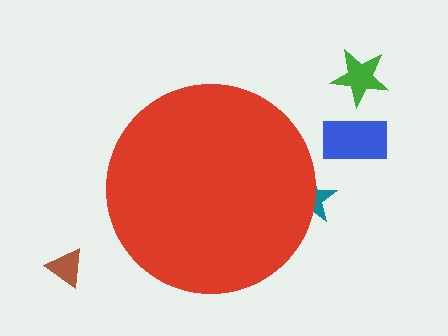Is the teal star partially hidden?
Yes, the teal star is partially hidden behind the red circle.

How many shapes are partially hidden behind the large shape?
1 shape is partially hidden.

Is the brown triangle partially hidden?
No, the brown triangle is fully visible.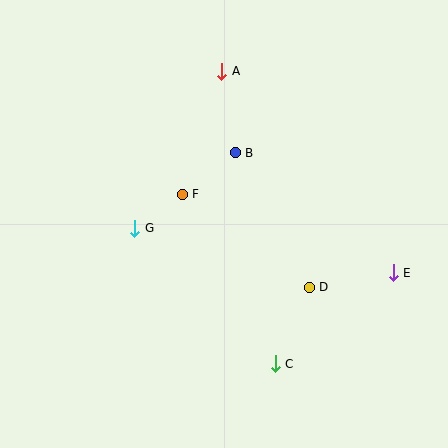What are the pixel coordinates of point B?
Point B is at (235, 153).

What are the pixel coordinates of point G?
Point G is at (135, 228).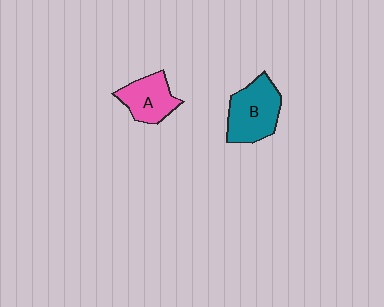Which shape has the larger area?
Shape B (teal).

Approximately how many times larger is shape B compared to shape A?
Approximately 1.3 times.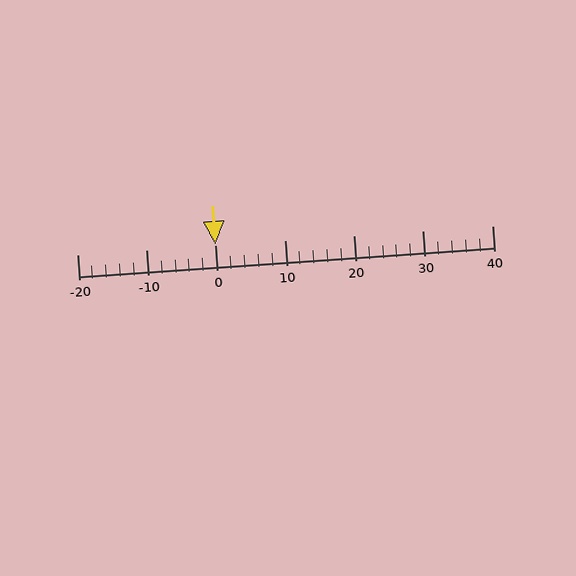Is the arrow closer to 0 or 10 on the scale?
The arrow is closer to 0.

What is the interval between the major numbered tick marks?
The major tick marks are spaced 10 units apart.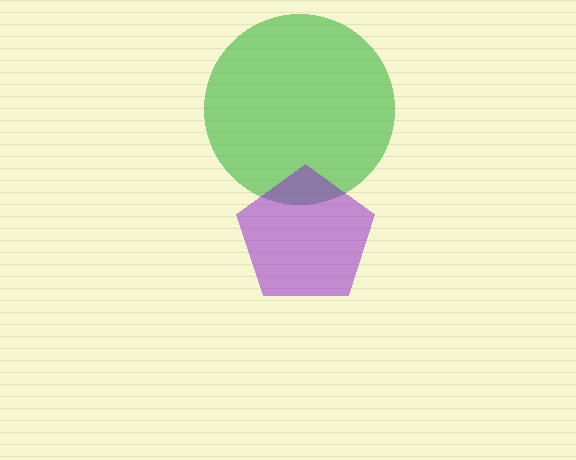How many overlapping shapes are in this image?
There are 2 overlapping shapes in the image.